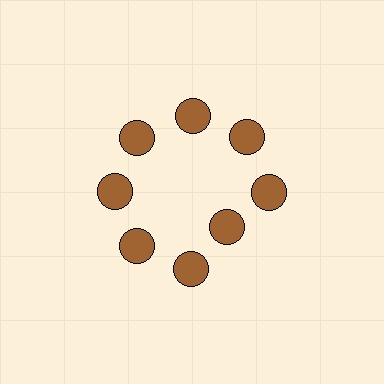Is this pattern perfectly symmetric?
No. The 8 brown circles are arranged in a ring, but one element near the 4 o'clock position is pulled inward toward the center, breaking the 8-fold rotational symmetry.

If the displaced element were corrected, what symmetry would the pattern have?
It would have 8-fold rotational symmetry — the pattern would map onto itself every 45 degrees.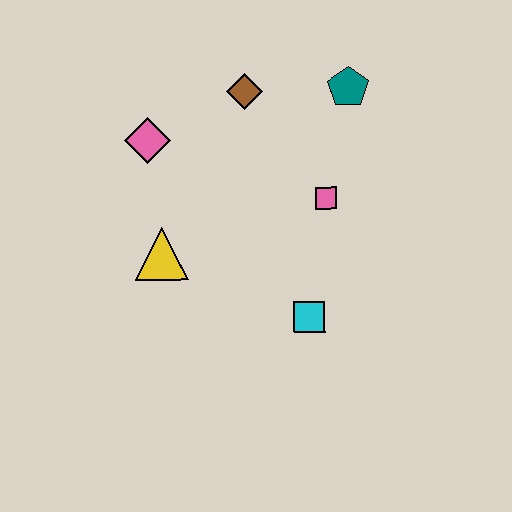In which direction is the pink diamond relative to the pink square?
The pink diamond is to the left of the pink square.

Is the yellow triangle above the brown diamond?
No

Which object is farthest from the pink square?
The pink diamond is farthest from the pink square.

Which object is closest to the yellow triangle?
The pink diamond is closest to the yellow triangle.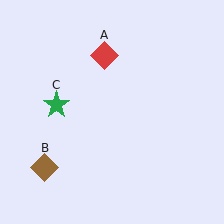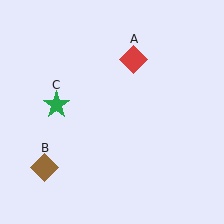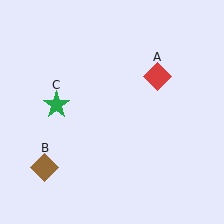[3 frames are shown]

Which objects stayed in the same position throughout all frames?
Brown diamond (object B) and green star (object C) remained stationary.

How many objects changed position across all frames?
1 object changed position: red diamond (object A).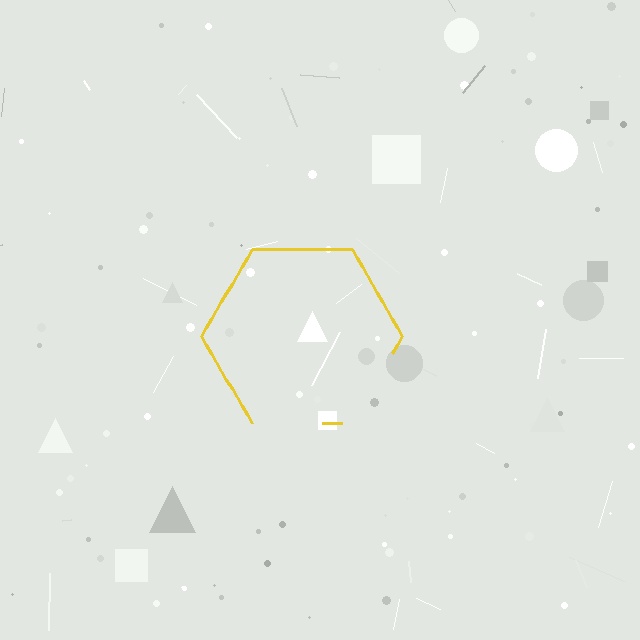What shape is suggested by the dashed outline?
The dashed outline suggests a hexagon.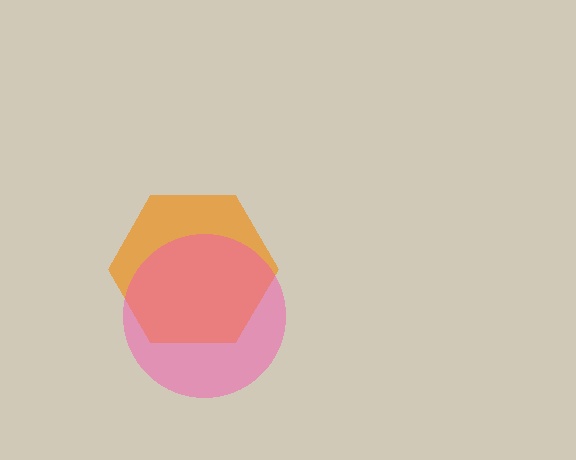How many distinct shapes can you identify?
There are 2 distinct shapes: an orange hexagon, a pink circle.